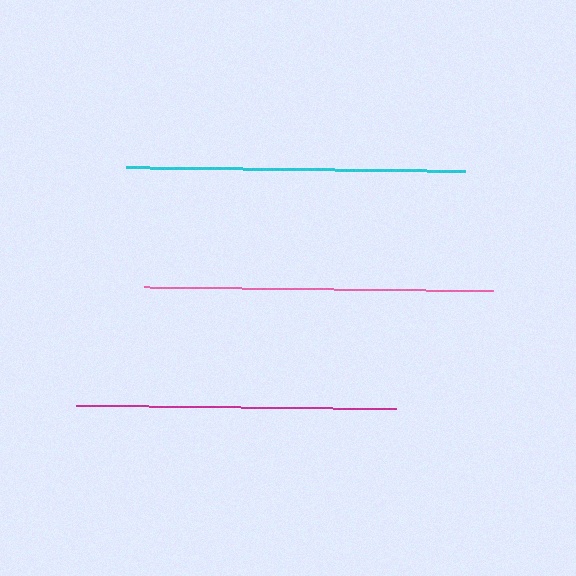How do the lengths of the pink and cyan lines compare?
The pink and cyan lines are approximately the same length.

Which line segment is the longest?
The pink line is the longest at approximately 349 pixels.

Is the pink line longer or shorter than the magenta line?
The pink line is longer than the magenta line.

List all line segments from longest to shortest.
From longest to shortest: pink, cyan, magenta.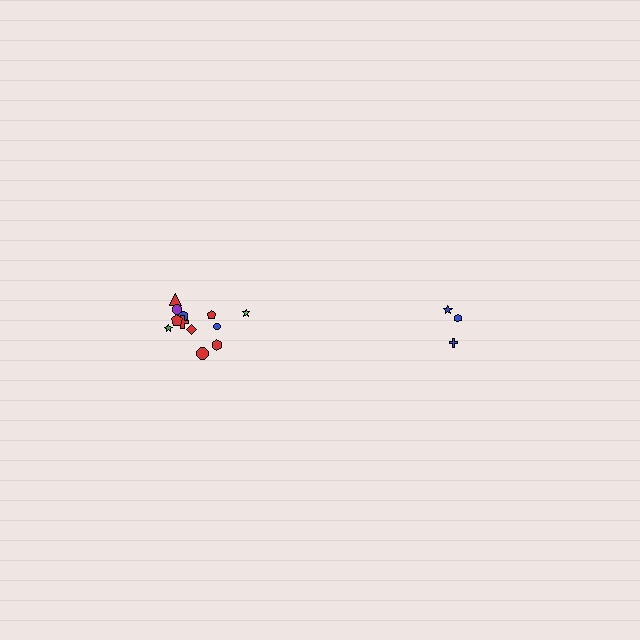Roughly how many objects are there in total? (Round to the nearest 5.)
Roughly 15 objects in total.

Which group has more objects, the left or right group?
The left group.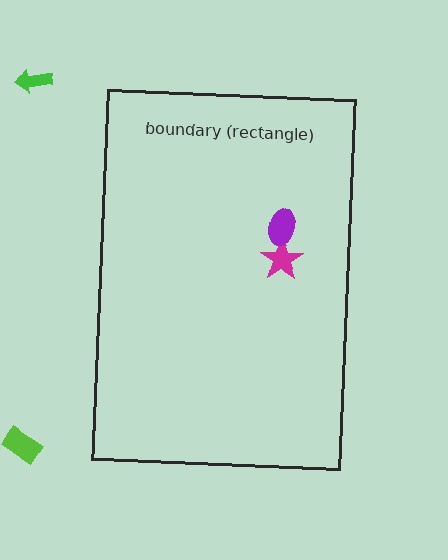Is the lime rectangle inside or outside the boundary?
Outside.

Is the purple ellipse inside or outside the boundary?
Inside.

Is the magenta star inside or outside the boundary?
Inside.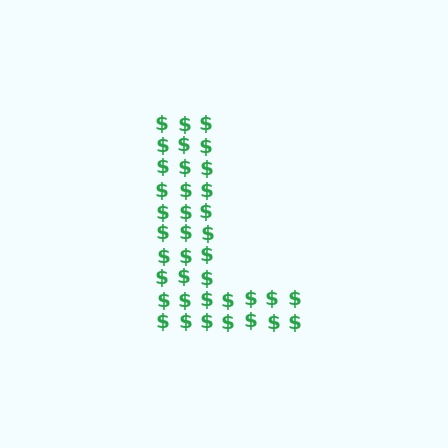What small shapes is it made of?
It is made of small dollar signs.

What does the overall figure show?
The overall figure shows the letter L.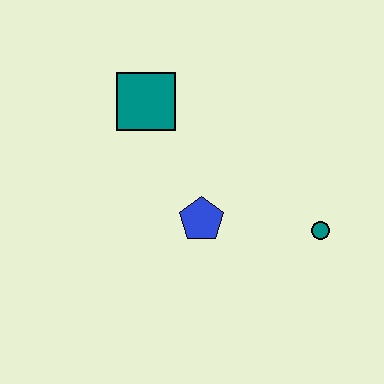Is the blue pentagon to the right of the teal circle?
No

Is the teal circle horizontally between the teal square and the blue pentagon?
No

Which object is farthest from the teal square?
The teal circle is farthest from the teal square.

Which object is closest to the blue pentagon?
The teal circle is closest to the blue pentagon.